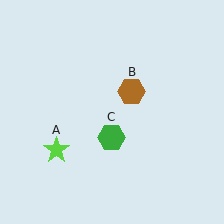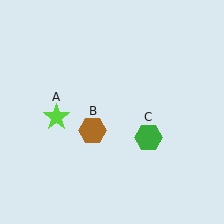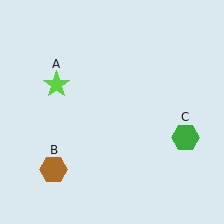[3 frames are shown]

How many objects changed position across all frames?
3 objects changed position: lime star (object A), brown hexagon (object B), green hexagon (object C).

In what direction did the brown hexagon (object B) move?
The brown hexagon (object B) moved down and to the left.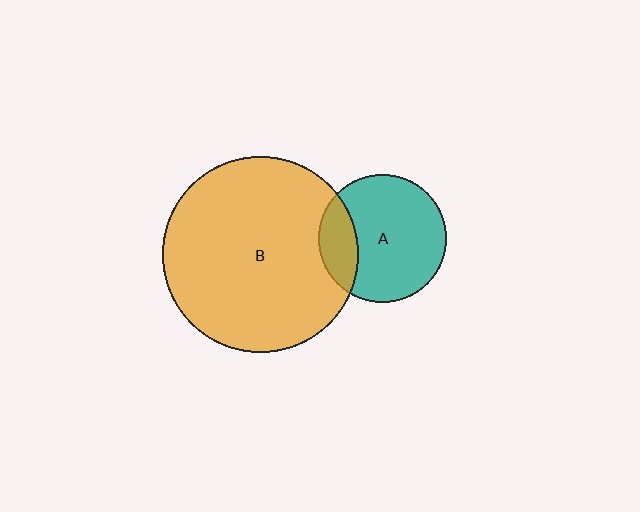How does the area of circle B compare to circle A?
Approximately 2.3 times.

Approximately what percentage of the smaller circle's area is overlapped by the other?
Approximately 20%.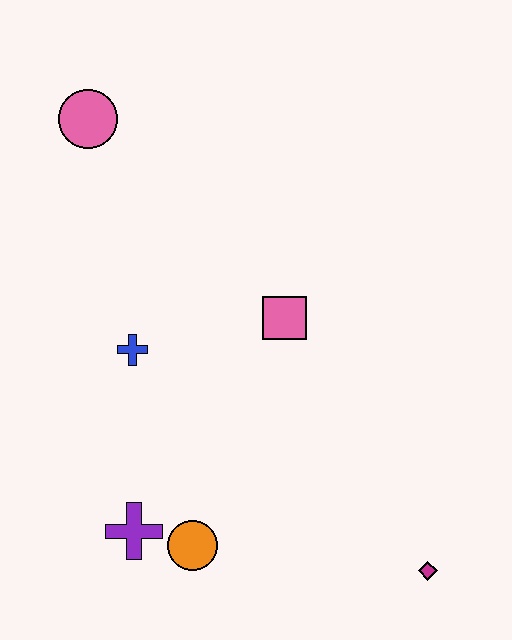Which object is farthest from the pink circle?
The magenta diamond is farthest from the pink circle.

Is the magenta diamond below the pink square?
Yes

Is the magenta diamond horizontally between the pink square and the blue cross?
No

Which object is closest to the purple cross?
The orange circle is closest to the purple cross.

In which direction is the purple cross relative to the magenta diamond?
The purple cross is to the left of the magenta diamond.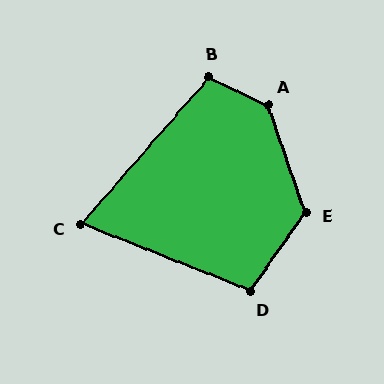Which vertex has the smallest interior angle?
C, at approximately 71 degrees.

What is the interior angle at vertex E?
Approximately 126 degrees (obtuse).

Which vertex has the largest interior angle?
A, at approximately 134 degrees.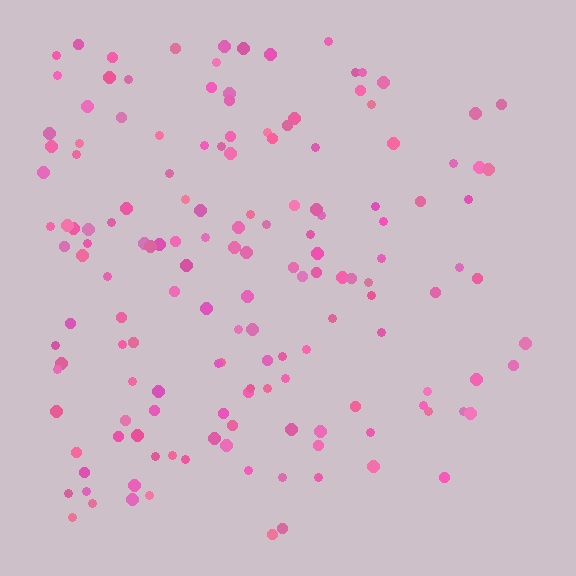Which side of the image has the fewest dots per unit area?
The right.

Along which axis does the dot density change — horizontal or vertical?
Horizontal.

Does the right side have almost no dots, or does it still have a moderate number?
Still a moderate number, just noticeably fewer than the left.